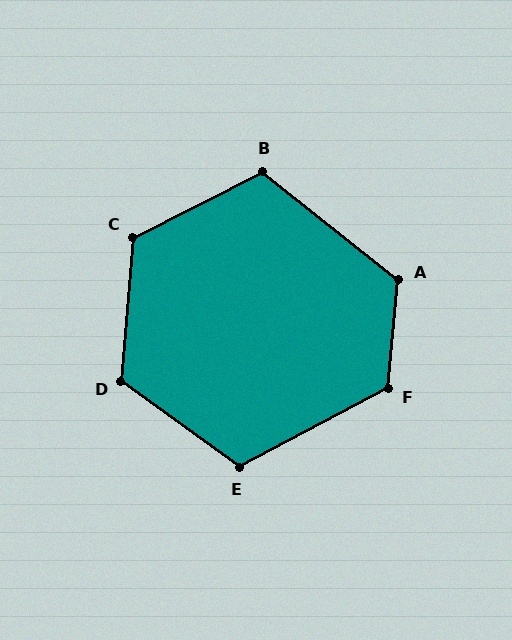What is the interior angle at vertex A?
Approximately 123 degrees (obtuse).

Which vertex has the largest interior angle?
F, at approximately 124 degrees.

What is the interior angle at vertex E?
Approximately 116 degrees (obtuse).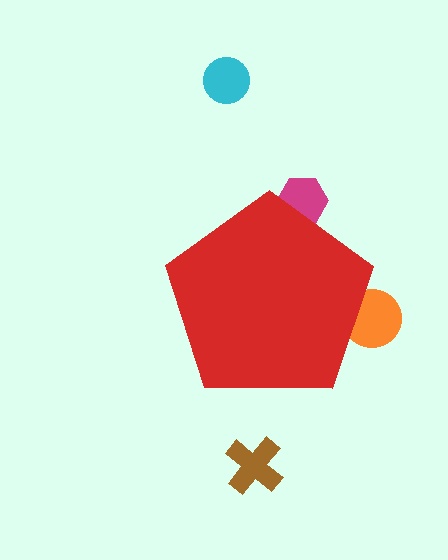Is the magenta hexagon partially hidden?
Yes, the magenta hexagon is partially hidden behind the red pentagon.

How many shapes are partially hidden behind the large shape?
2 shapes are partially hidden.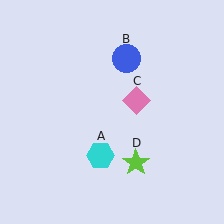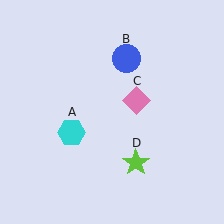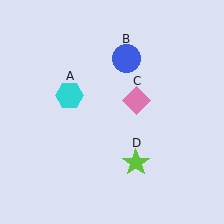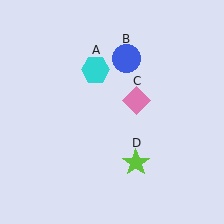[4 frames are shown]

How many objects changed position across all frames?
1 object changed position: cyan hexagon (object A).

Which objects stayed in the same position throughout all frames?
Blue circle (object B) and pink diamond (object C) and lime star (object D) remained stationary.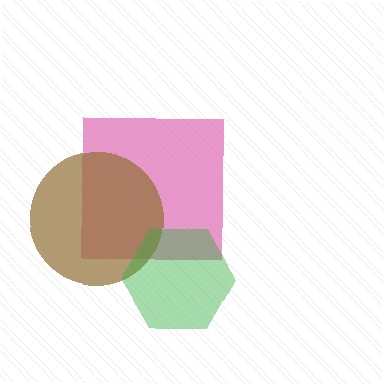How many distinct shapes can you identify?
There are 3 distinct shapes: a pink square, a brown circle, a green hexagon.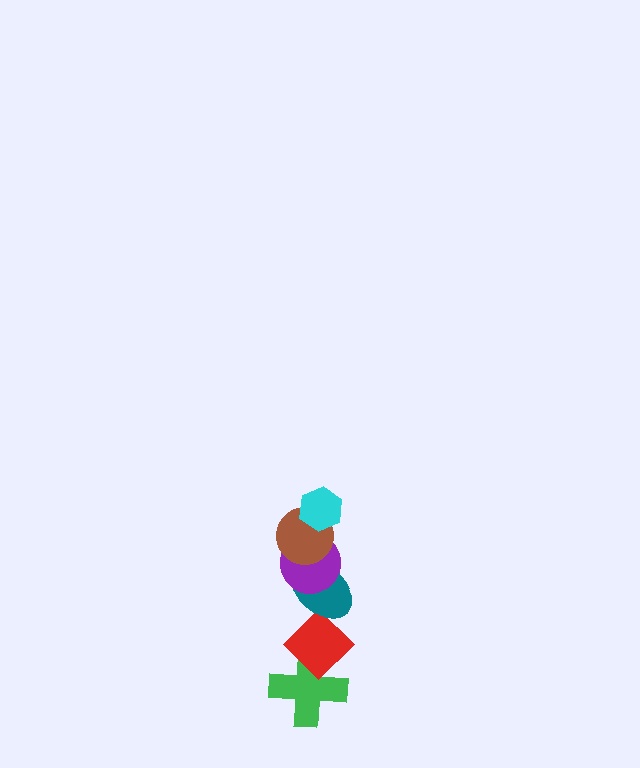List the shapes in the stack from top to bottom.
From top to bottom: the cyan hexagon, the brown circle, the purple circle, the teal ellipse, the red diamond, the green cross.